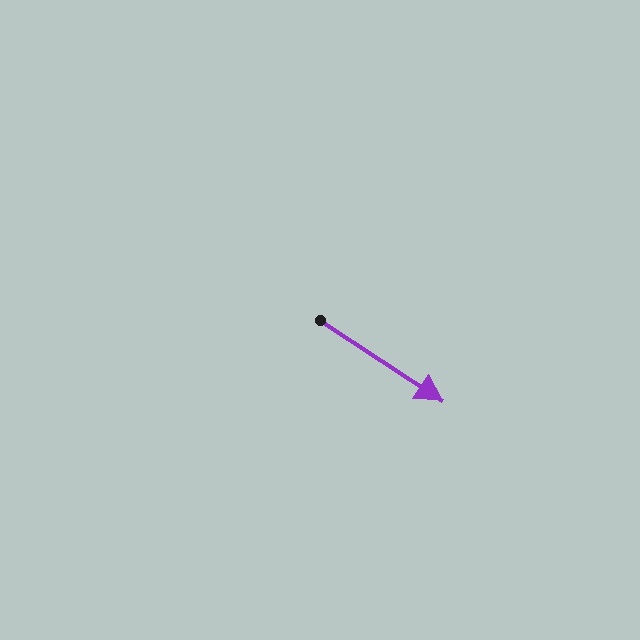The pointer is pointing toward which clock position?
Roughly 4 o'clock.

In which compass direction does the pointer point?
Southeast.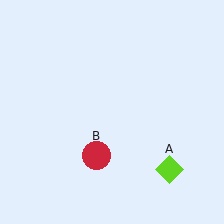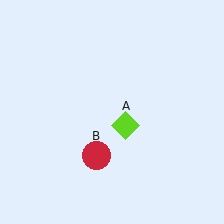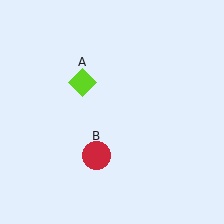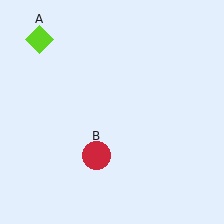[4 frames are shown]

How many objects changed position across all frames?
1 object changed position: lime diamond (object A).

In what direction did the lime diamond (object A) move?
The lime diamond (object A) moved up and to the left.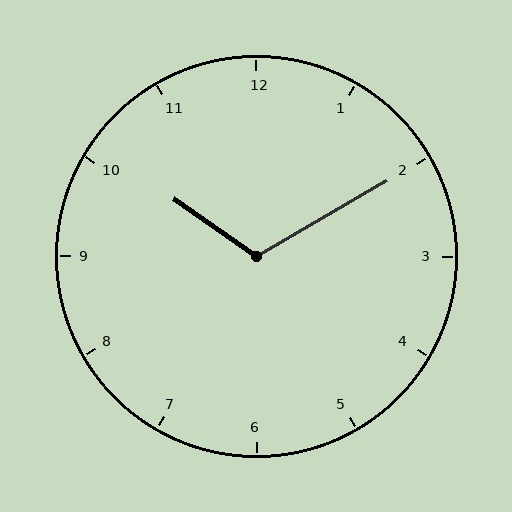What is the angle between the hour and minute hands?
Approximately 115 degrees.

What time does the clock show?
10:10.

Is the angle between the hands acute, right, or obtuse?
It is obtuse.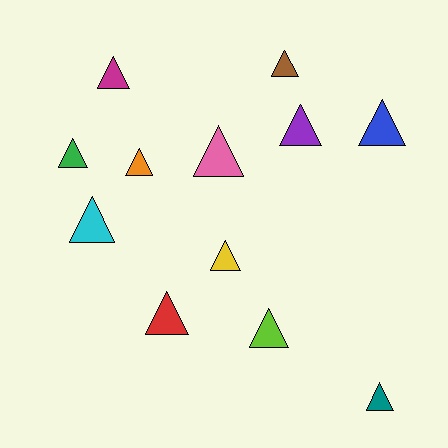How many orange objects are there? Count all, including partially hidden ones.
There is 1 orange object.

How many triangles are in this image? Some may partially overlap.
There are 12 triangles.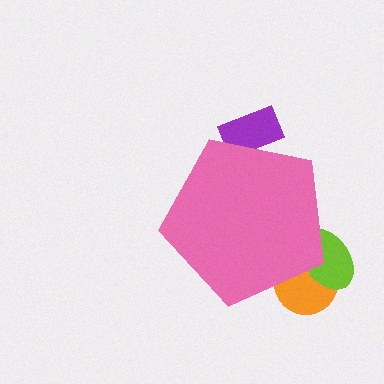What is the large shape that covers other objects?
A pink pentagon.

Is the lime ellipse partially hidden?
Yes, the lime ellipse is partially hidden behind the pink pentagon.